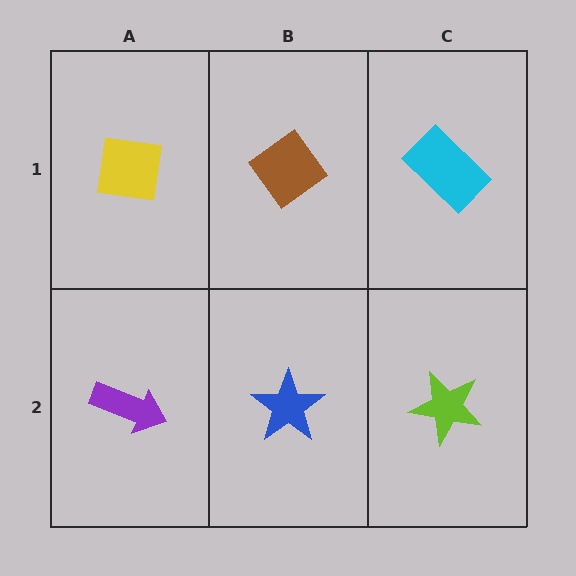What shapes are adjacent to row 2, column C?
A cyan rectangle (row 1, column C), a blue star (row 2, column B).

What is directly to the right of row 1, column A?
A brown diamond.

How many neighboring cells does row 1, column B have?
3.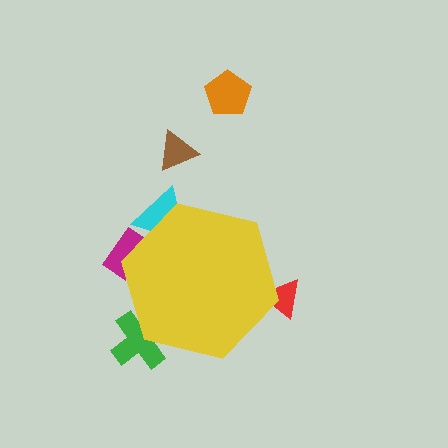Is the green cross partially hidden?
Yes, the green cross is partially hidden behind the yellow hexagon.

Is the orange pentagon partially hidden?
No, the orange pentagon is fully visible.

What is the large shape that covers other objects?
A yellow hexagon.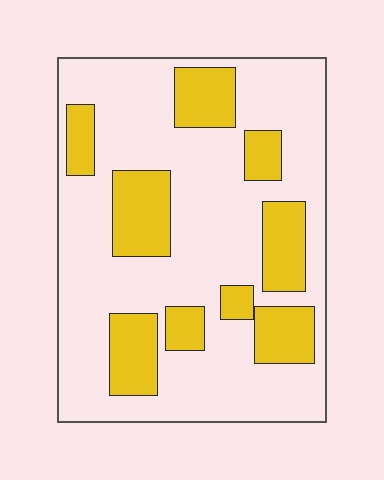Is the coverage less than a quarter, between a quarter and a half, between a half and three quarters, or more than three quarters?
Between a quarter and a half.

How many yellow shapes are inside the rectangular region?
9.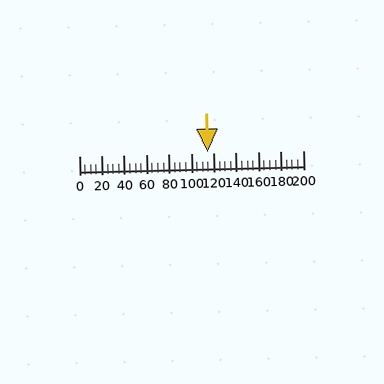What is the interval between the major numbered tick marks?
The major tick marks are spaced 20 units apart.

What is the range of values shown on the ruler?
The ruler shows values from 0 to 200.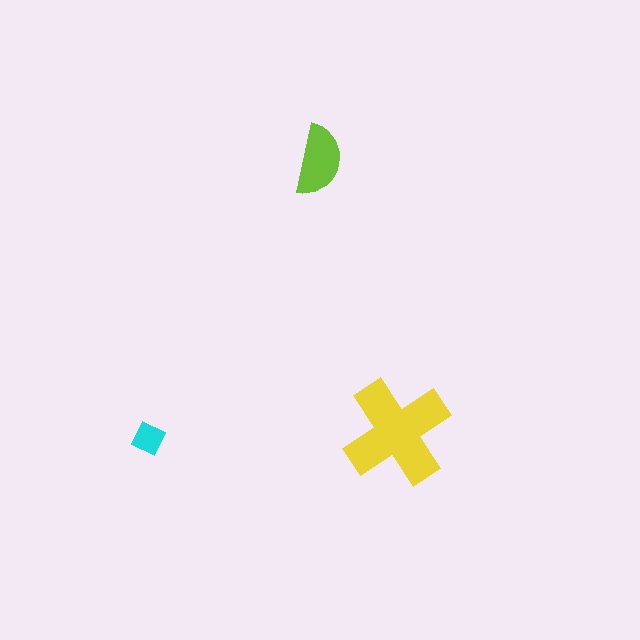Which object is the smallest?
The cyan diamond.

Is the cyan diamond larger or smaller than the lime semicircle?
Smaller.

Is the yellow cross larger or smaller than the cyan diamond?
Larger.